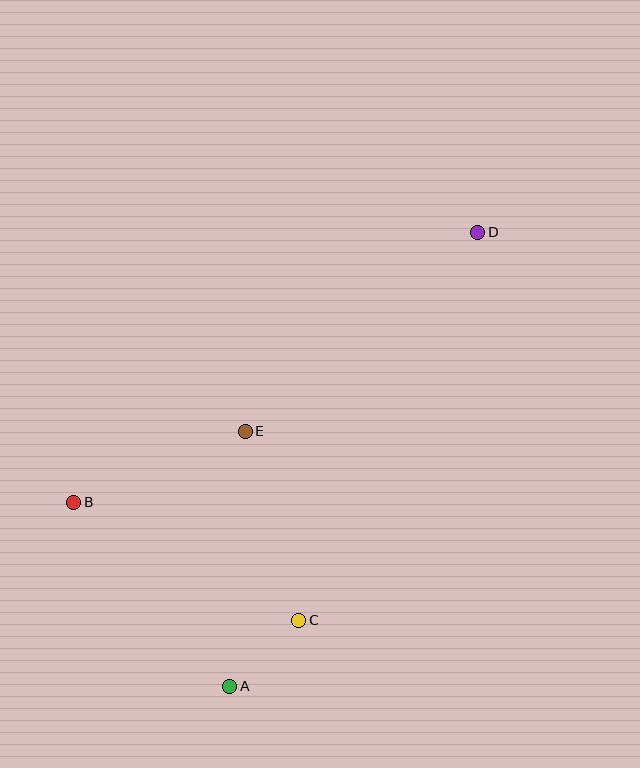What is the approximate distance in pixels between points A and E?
The distance between A and E is approximately 256 pixels.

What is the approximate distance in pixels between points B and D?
The distance between B and D is approximately 486 pixels.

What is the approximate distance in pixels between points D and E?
The distance between D and E is approximately 306 pixels.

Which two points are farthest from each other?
Points A and D are farthest from each other.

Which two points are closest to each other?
Points A and C are closest to each other.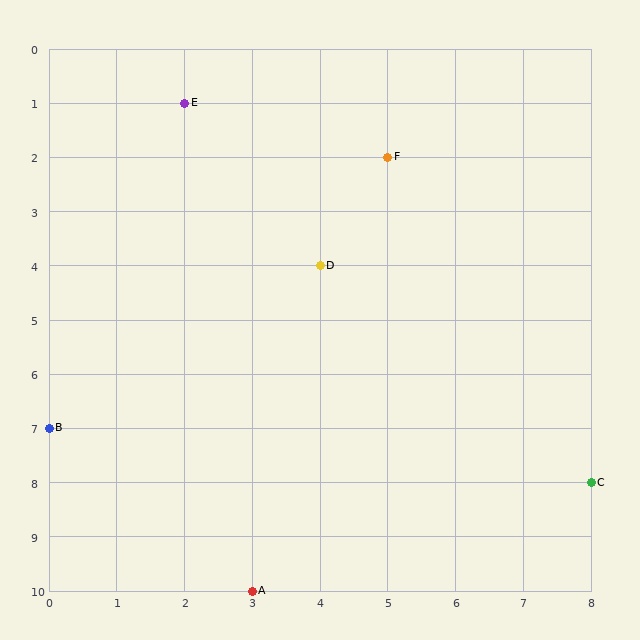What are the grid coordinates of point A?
Point A is at grid coordinates (3, 10).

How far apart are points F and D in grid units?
Points F and D are 1 column and 2 rows apart (about 2.2 grid units diagonally).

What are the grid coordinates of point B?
Point B is at grid coordinates (0, 7).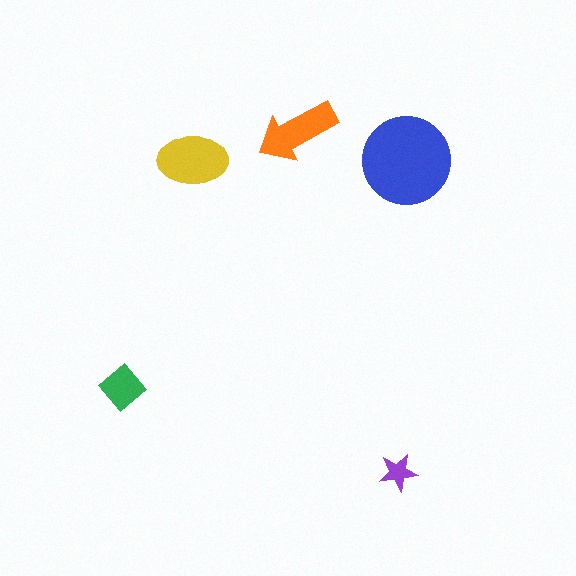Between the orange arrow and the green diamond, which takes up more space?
The orange arrow.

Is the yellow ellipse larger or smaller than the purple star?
Larger.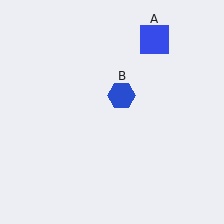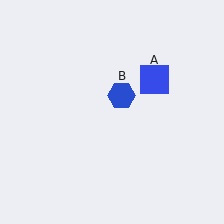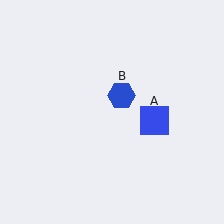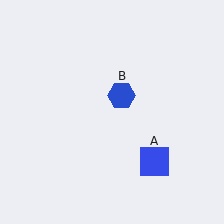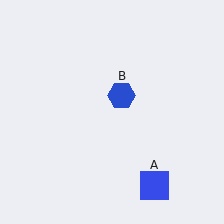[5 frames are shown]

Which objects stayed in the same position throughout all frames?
Blue hexagon (object B) remained stationary.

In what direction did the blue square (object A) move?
The blue square (object A) moved down.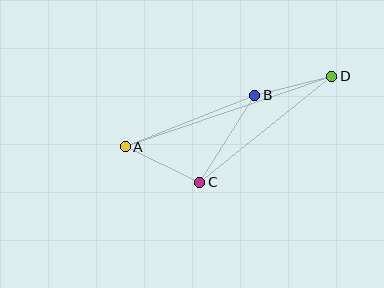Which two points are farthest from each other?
Points A and D are farthest from each other.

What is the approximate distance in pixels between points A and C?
The distance between A and C is approximately 82 pixels.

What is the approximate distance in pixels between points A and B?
The distance between A and B is approximately 139 pixels.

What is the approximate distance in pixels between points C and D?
The distance between C and D is approximately 170 pixels.